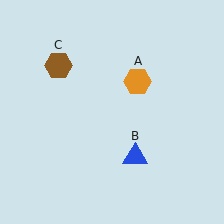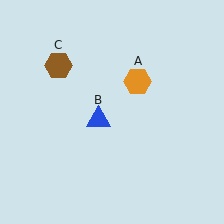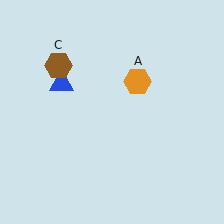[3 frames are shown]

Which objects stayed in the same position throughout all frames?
Orange hexagon (object A) and brown hexagon (object C) remained stationary.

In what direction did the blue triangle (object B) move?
The blue triangle (object B) moved up and to the left.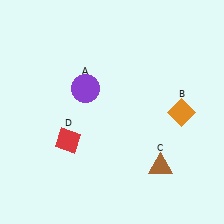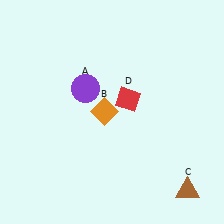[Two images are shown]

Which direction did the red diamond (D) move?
The red diamond (D) moved right.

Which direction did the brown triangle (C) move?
The brown triangle (C) moved right.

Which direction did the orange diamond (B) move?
The orange diamond (B) moved left.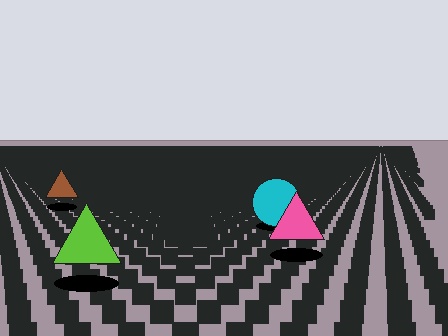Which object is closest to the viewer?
The lime triangle is closest. The texture marks near it are larger and more spread out.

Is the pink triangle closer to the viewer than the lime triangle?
No. The lime triangle is closer — you can tell from the texture gradient: the ground texture is coarser near it.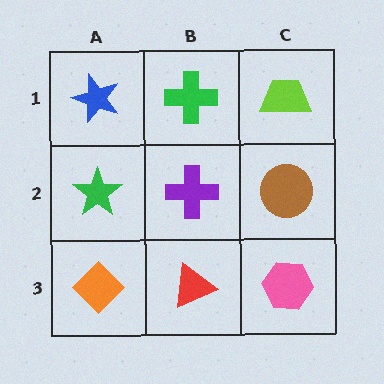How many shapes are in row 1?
3 shapes.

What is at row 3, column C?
A pink hexagon.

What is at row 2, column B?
A purple cross.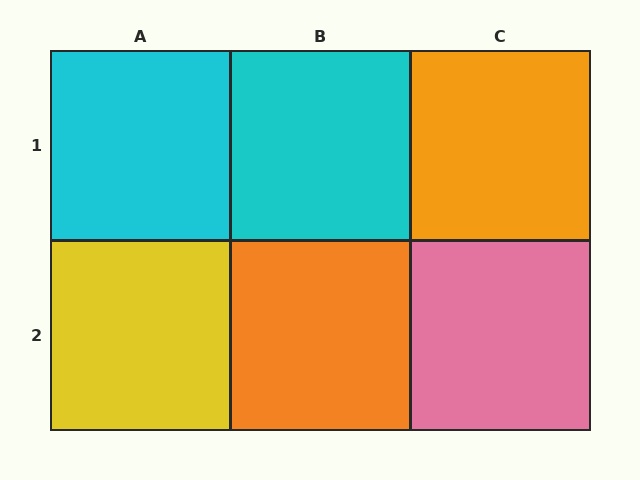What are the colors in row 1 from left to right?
Cyan, cyan, orange.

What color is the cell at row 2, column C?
Pink.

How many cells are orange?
2 cells are orange.